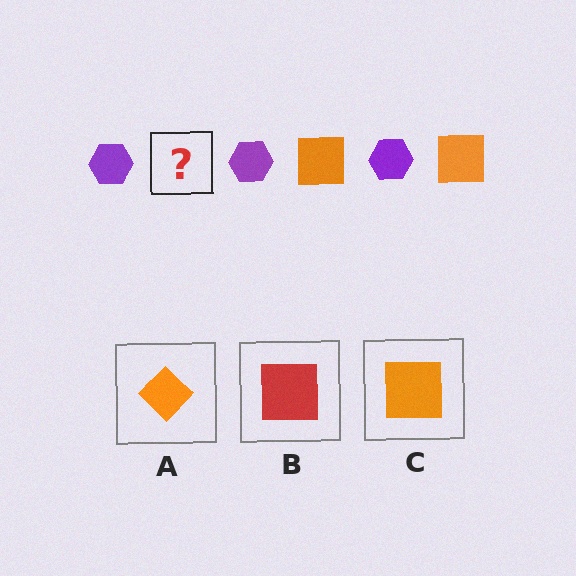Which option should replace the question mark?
Option C.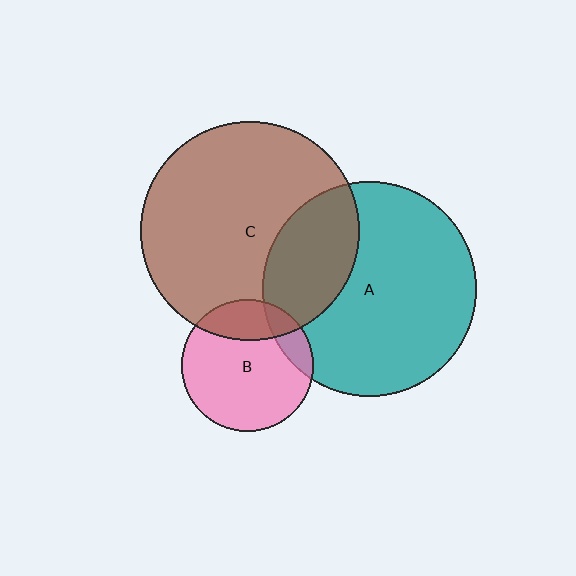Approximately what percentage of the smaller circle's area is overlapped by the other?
Approximately 20%.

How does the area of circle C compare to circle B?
Approximately 2.8 times.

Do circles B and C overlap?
Yes.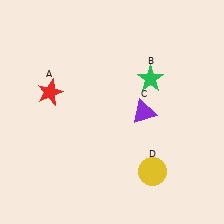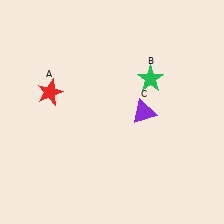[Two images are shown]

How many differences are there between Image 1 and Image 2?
There is 1 difference between the two images.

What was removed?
The yellow circle (D) was removed in Image 2.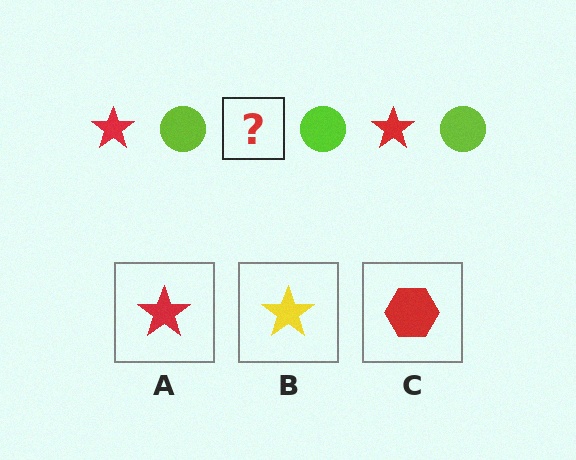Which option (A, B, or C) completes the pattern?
A.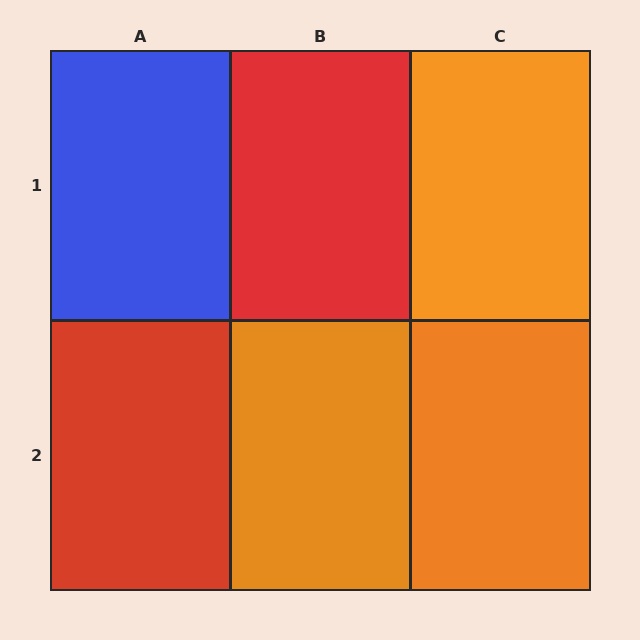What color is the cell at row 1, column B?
Red.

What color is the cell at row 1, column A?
Blue.